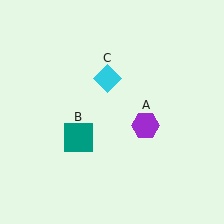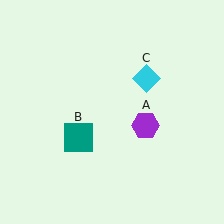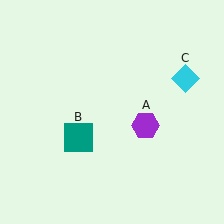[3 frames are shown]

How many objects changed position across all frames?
1 object changed position: cyan diamond (object C).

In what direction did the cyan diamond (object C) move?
The cyan diamond (object C) moved right.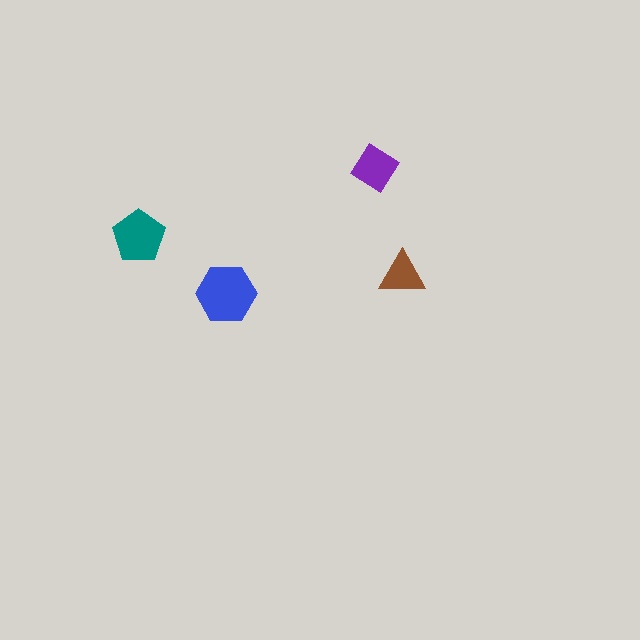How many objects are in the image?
There are 4 objects in the image.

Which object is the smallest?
The brown triangle.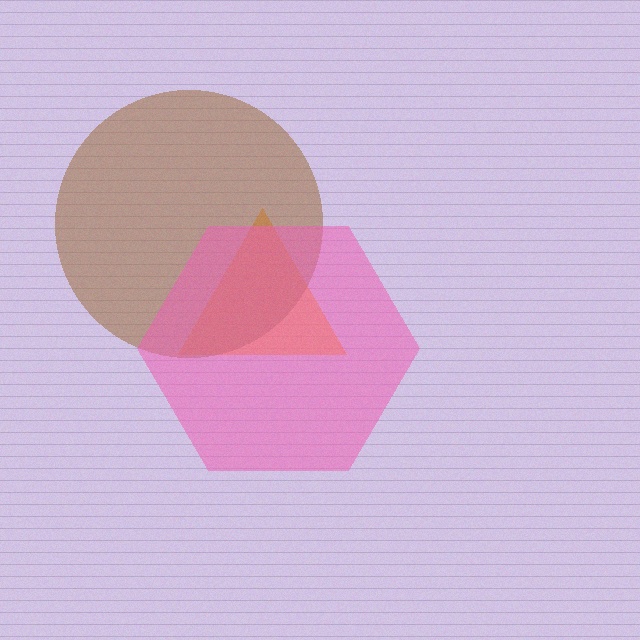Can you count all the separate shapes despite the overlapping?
Yes, there are 3 separate shapes.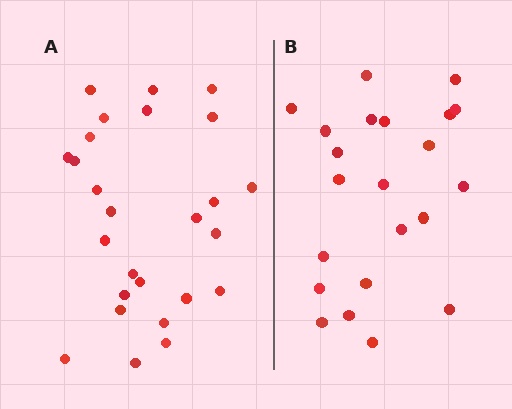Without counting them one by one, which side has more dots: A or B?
Region A (the left region) has more dots.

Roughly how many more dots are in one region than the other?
Region A has about 4 more dots than region B.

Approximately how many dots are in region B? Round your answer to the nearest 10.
About 20 dots. (The exact count is 22, which rounds to 20.)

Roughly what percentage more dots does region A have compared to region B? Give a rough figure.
About 20% more.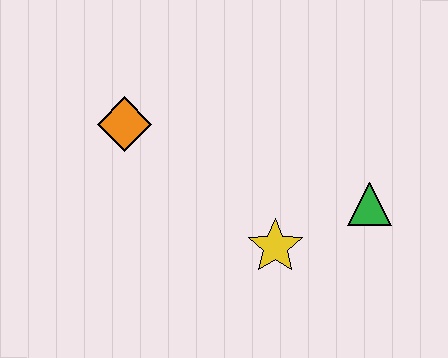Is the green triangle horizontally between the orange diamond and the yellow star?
No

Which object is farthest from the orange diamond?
The green triangle is farthest from the orange diamond.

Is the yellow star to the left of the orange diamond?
No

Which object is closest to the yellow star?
The green triangle is closest to the yellow star.